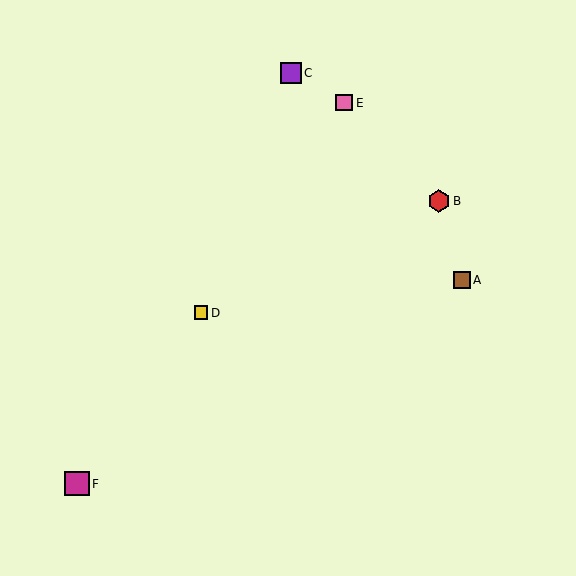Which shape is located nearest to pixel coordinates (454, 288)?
The brown square (labeled A) at (462, 280) is nearest to that location.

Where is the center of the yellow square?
The center of the yellow square is at (201, 313).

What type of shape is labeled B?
Shape B is a red hexagon.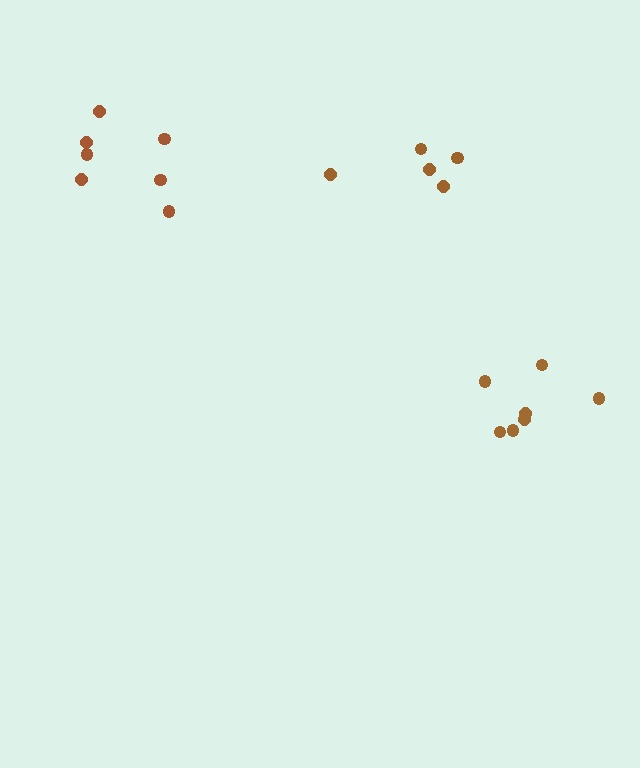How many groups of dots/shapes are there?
There are 3 groups.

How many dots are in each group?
Group 1: 5 dots, Group 2: 7 dots, Group 3: 7 dots (19 total).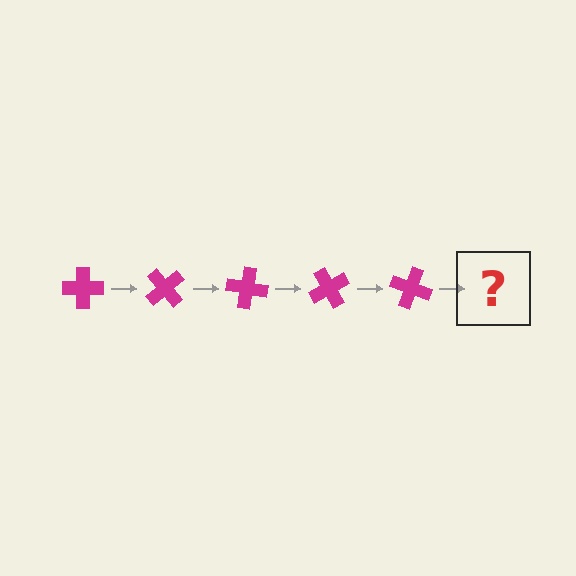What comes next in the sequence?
The next element should be a magenta cross rotated 250 degrees.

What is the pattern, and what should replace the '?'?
The pattern is that the cross rotates 50 degrees each step. The '?' should be a magenta cross rotated 250 degrees.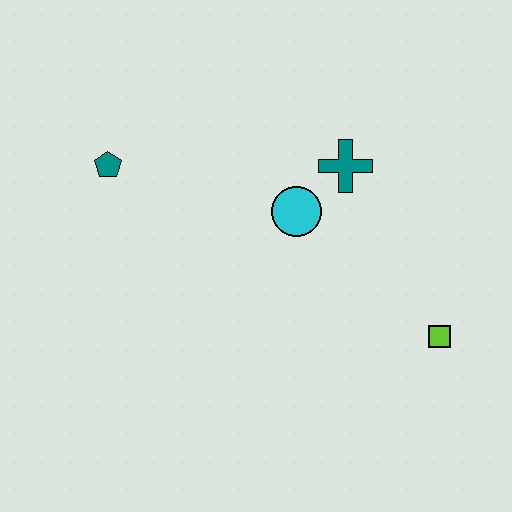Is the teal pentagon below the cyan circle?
No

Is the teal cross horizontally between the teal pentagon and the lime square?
Yes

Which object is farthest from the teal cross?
The teal pentagon is farthest from the teal cross.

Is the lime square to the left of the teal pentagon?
No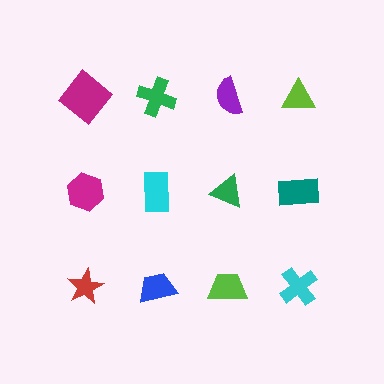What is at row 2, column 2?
A cyan rectangle.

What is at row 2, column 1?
A magenta hexagon.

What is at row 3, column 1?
A red star.